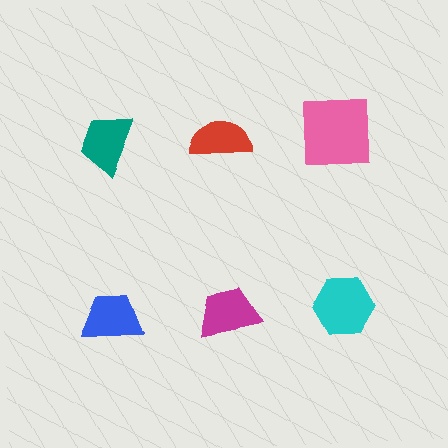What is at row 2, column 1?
A blue trapezoid.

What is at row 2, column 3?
A cyan hexagon.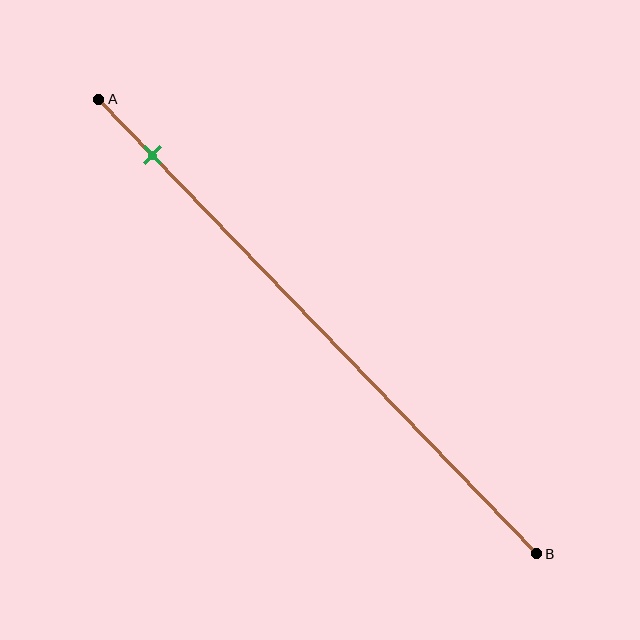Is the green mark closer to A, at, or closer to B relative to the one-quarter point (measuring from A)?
The green mark is closer to point A than the one-quarter point of segment AB.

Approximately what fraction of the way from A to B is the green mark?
The green mark is approximately 10% of the way from A to B.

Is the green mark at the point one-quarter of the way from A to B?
No, the mark is at about 10% from A, not at the 25% one-quarter point.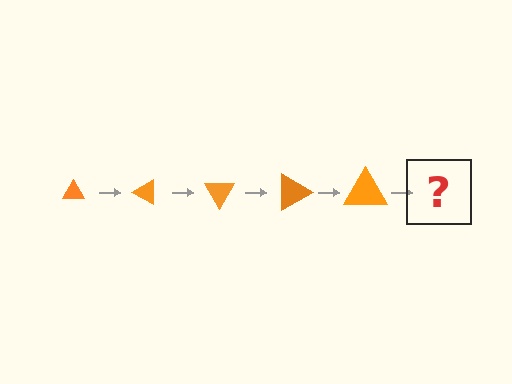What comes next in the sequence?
The next element should be a triangle, larger than the previous one and rotated 150 degrees from the start.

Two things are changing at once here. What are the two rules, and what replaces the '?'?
The two rules are that the triangle grows larger each step and it rotates 30 degrees each step. The '?' should be a triangle, larger than the previous one and rotated 150 degrees from the start.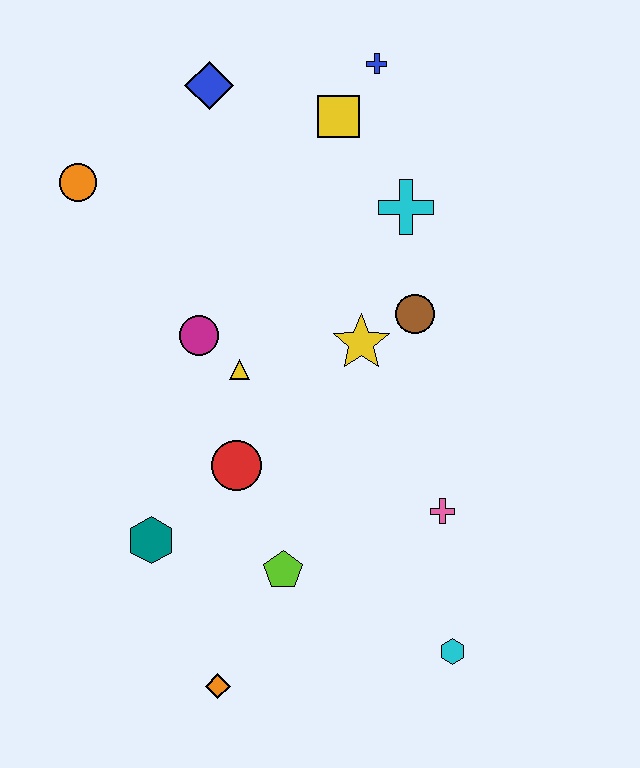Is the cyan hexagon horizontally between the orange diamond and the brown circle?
No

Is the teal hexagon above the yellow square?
No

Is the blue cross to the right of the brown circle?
No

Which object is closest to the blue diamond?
The yellow square is closest to the blue diamond.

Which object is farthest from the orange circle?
The cyan hexagon is farthest from the orange circle.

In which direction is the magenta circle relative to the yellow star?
The magenta circle is to the left of the yellow star.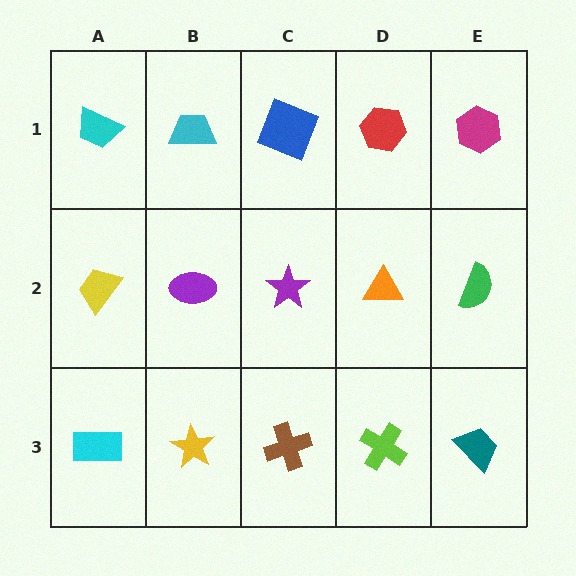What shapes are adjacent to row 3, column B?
A purple ellipse (row 2, column B), a cyan rectangle (row 3, column A), a brown cross (row 3, column C).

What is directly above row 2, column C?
A blue square.